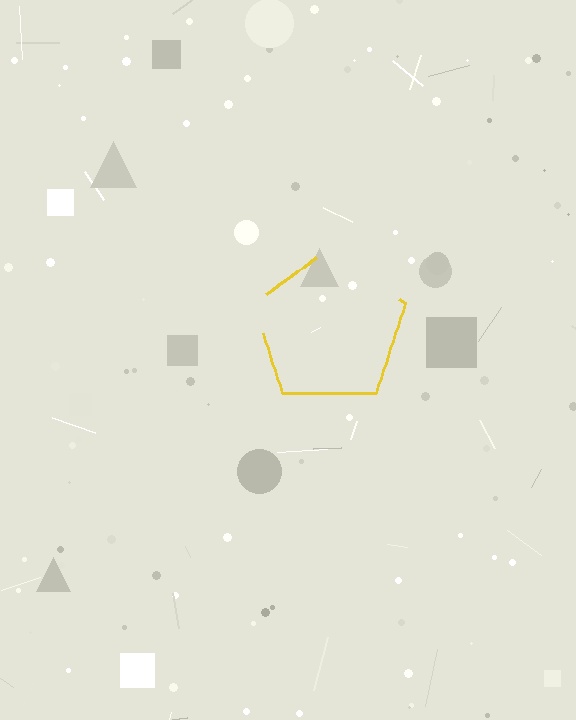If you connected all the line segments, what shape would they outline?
They would outline a pentagon.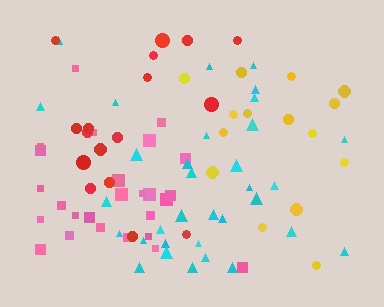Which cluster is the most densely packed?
Pink.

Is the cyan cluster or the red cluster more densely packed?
Cyan.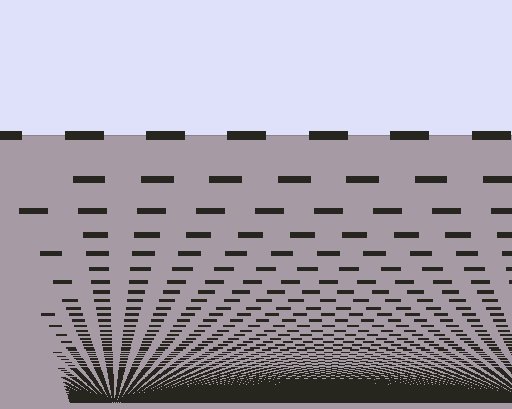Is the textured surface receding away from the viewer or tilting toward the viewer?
The surface appears to tilt toward the viewer. Texture elements get larger and sparser toward the top.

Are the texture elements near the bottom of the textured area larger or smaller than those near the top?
Smaller. The gradient is inverted — elements near the bottom are smaller and denser.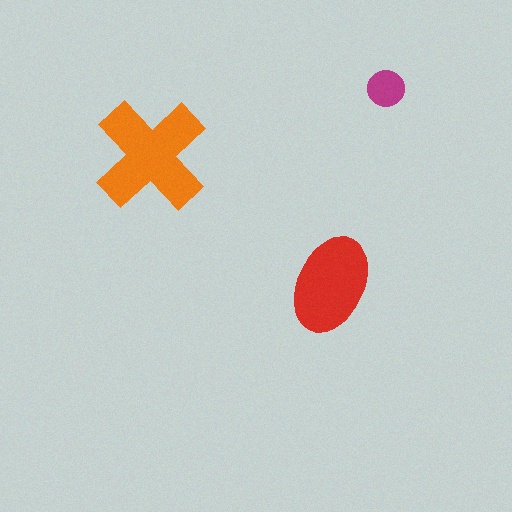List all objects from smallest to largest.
The magenta circle, the red ellipse, the orange cross.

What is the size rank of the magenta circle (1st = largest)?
3rd.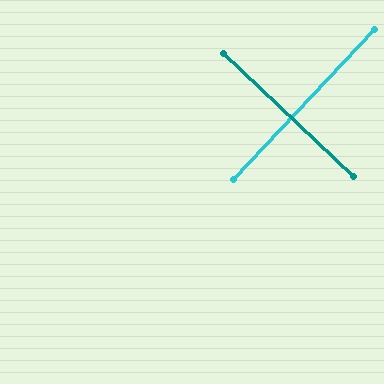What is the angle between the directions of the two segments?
Approximately 90 degrees.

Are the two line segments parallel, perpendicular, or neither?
Perpendicular — they meet at approximately 90°.